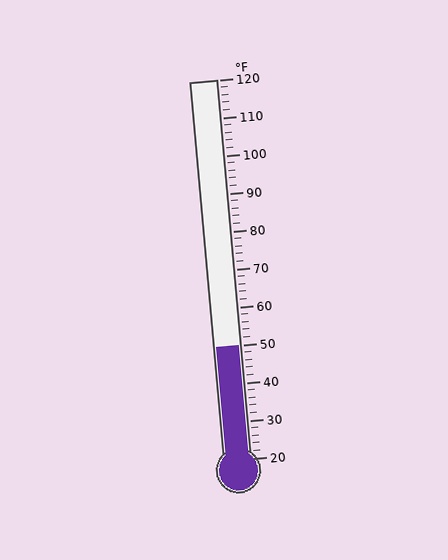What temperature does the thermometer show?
The thermometer shows approximately 50°F.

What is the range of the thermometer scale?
The thermometer scale ranges from 20°F to 120°F.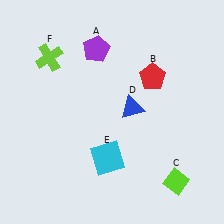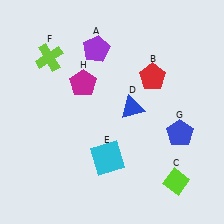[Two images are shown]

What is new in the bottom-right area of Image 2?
A blue pentagon (G) was added in the bottom-right area of Image 2.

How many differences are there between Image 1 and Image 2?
There are 2 differences between the two images.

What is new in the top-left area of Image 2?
A magenta pentagon (H) was added in the top-left area of Image 2.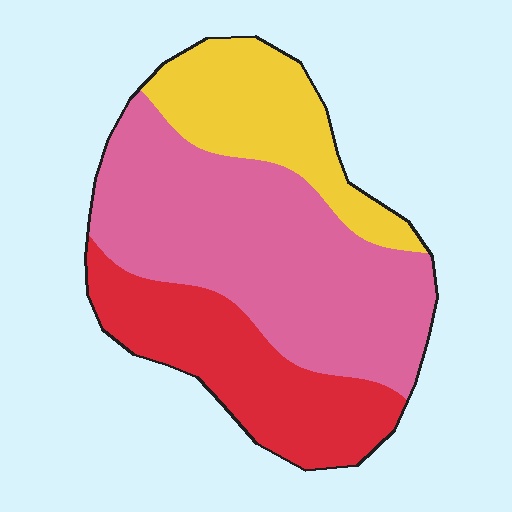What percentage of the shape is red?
Red takes up about one quarter (1/4) of the shape.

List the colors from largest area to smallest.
From largest to smallest: pink, red, yellow.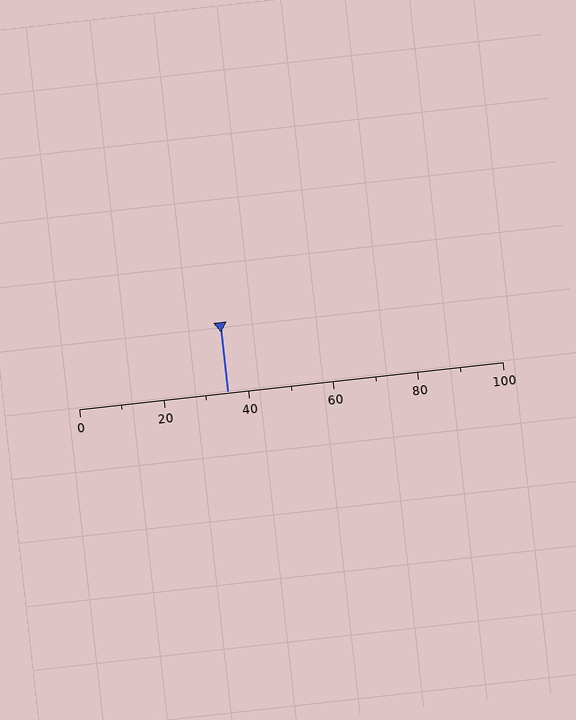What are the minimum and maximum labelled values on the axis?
The axis runs from 0 to 100.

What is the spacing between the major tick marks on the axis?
The major ticks are spaced 20 apart.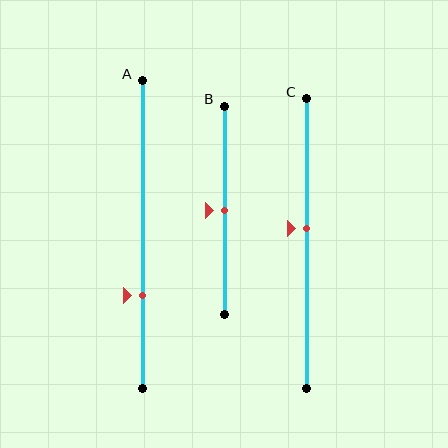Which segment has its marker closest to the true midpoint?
Segment B has its marker closest to the true midpoint.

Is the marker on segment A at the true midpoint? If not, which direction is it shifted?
No, the marker on segment A is shifted downward by about 20% of the segment length.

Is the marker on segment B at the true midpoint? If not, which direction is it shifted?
Yes, the marker on segment B is at the true midpoint.